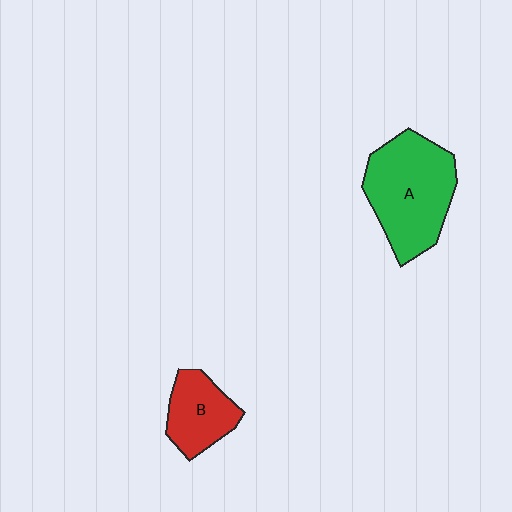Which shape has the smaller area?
Shape B (red).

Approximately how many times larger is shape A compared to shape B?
Approximately 1.9 times.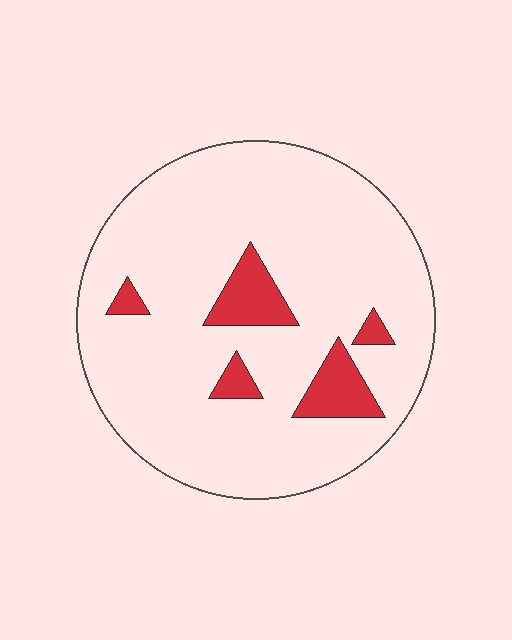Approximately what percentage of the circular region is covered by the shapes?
Approximately 10%.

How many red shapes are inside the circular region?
5.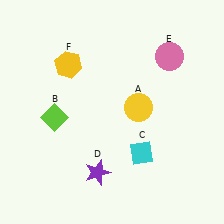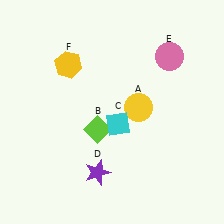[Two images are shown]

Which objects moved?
The objects that moved are: the lime diamond (B), the cyan diamond (C).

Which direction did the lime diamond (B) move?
The lime diamond (B) moved right.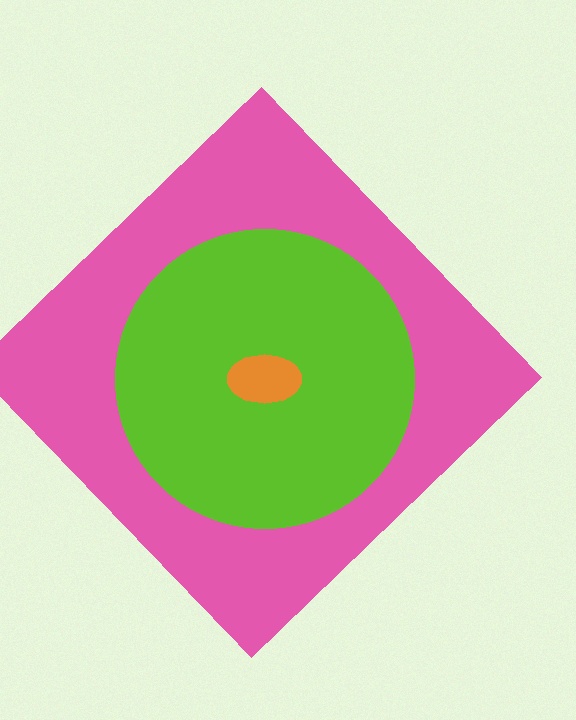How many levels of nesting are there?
3.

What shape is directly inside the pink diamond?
The lime circle.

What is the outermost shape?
The pink diamond.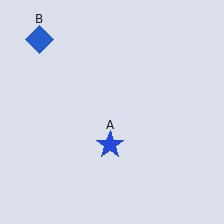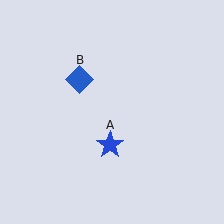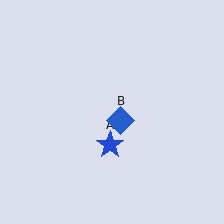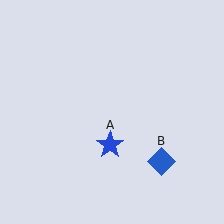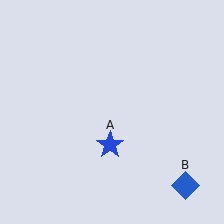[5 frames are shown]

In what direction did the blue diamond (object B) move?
The blue diamond (object B) moved down and to the right.